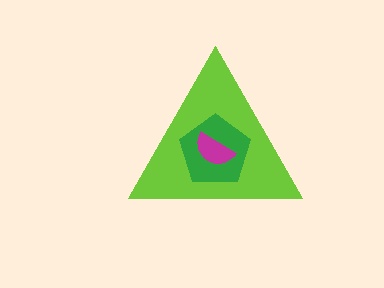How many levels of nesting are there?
3.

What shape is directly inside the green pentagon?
The magenta semicircle.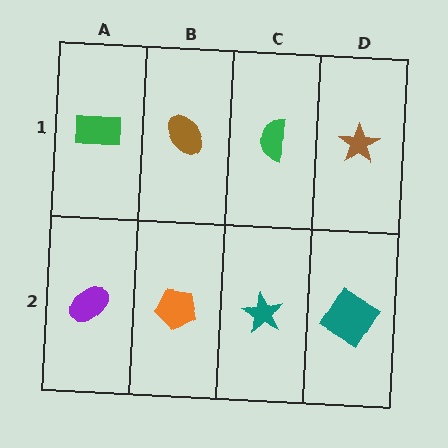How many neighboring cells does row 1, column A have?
2.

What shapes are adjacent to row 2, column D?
A brown star (row 1, column D), a teal star (row 2, column C).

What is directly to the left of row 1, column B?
A green rectangle.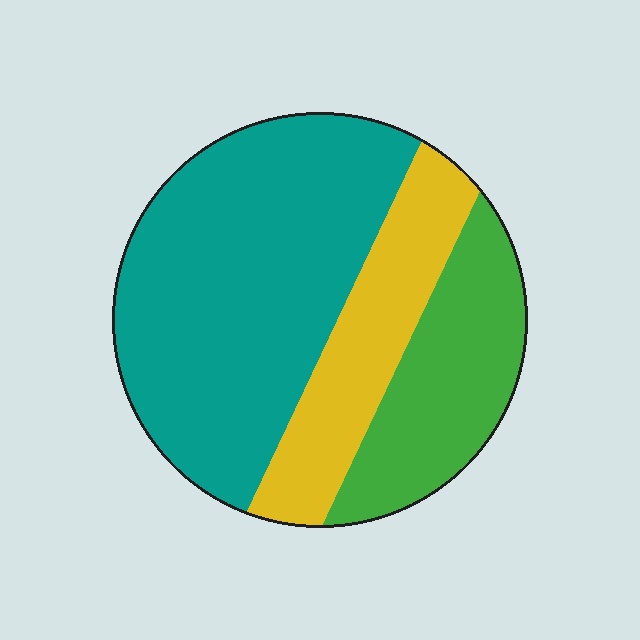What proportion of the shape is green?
Green covers 23% of the shape.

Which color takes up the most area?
Teal, at roughly 55%.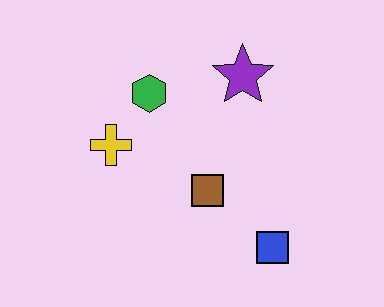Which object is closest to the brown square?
The blue square is closest to the brown square.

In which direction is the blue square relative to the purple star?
The blue square is below the purple star.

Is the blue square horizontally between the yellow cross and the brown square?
No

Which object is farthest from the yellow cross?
The blue square is farthest from the yellow cross.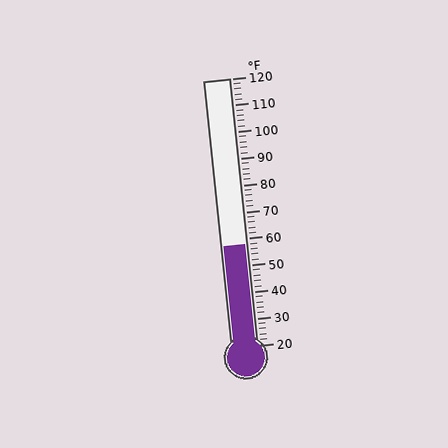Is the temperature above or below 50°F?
The temperature is above 50°F.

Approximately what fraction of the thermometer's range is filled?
The thermometer is filled to approximately 40% of its range.